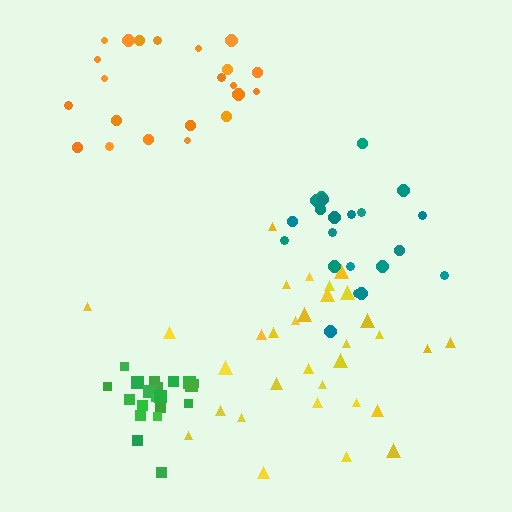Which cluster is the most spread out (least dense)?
Teal.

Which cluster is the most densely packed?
Green.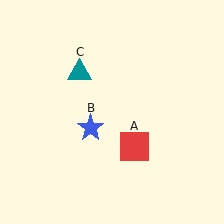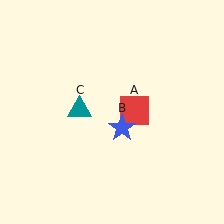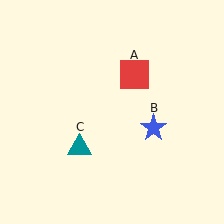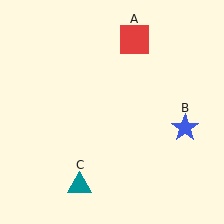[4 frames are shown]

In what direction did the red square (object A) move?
The red square (object A) moved up.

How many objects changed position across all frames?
3 objects changed position: red square (object A), blue star (object B), teal triangle (object C).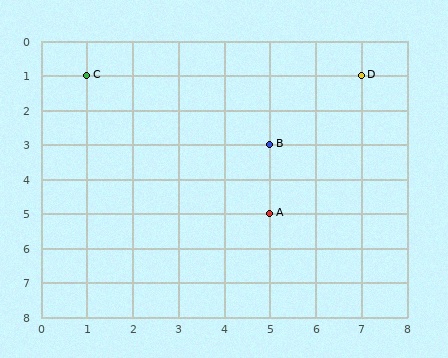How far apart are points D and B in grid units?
Points D and B are 2 columns and 2 rows apart (about 2.8 grid units diagonally).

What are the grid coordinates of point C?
Point C is at grid coordinates (1, 1).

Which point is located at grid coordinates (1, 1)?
Point C is at (1, 1).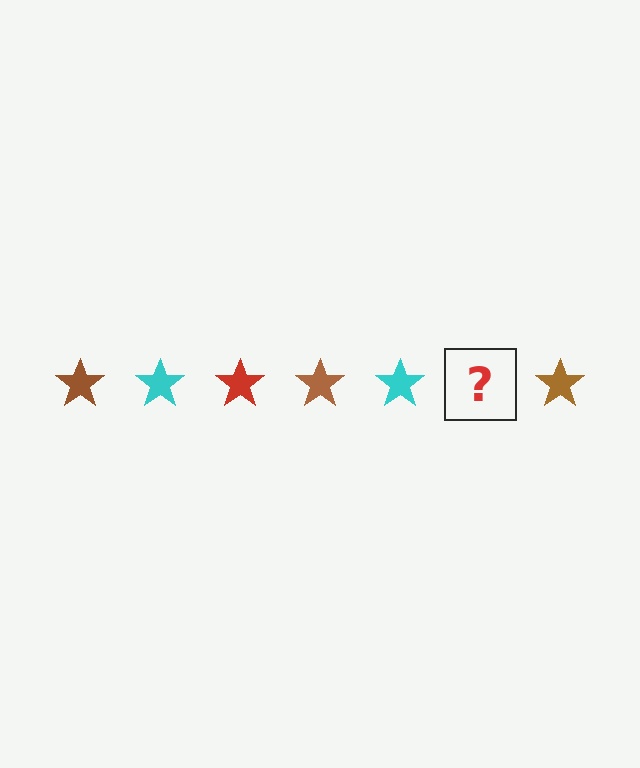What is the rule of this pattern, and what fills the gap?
The rule is that the pattern cycles through brown, cyan, red stars. The gap should be filled with a red star.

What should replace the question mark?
The question mark should be replaced with a red star.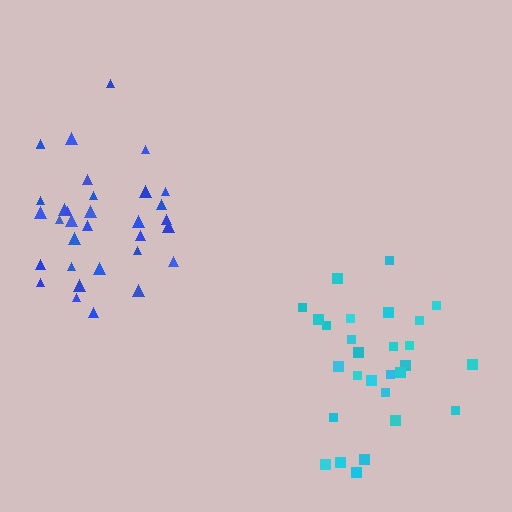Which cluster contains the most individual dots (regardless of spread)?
Blue (33).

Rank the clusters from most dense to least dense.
blue, cyan.